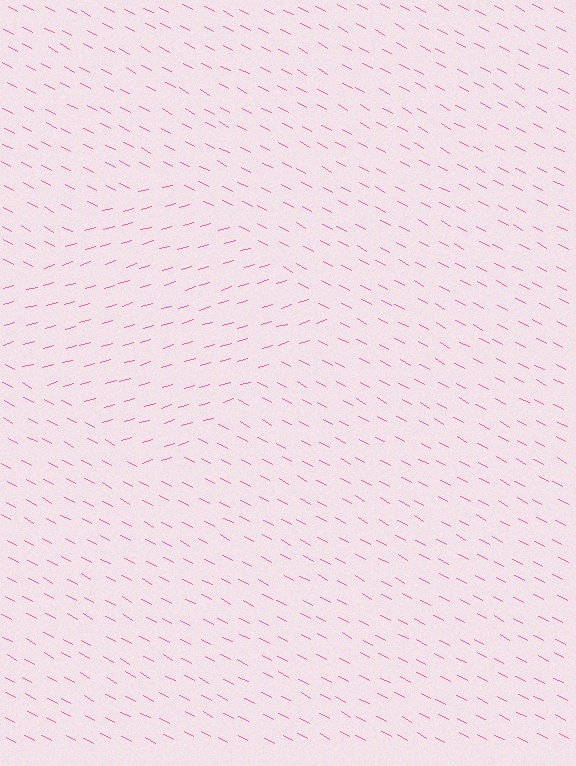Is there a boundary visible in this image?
Yes, there is a texture boundary formed by a change in line orientation.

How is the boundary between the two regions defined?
The boundary is defined purely by a change in line orientation (approximately 45 degrees difference). All lines are the same color and thickness.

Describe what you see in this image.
The image is filled with small pink line segments. A diamond region in the image has lines oriented differently from the surrounding lines, creating a visible texture boundary.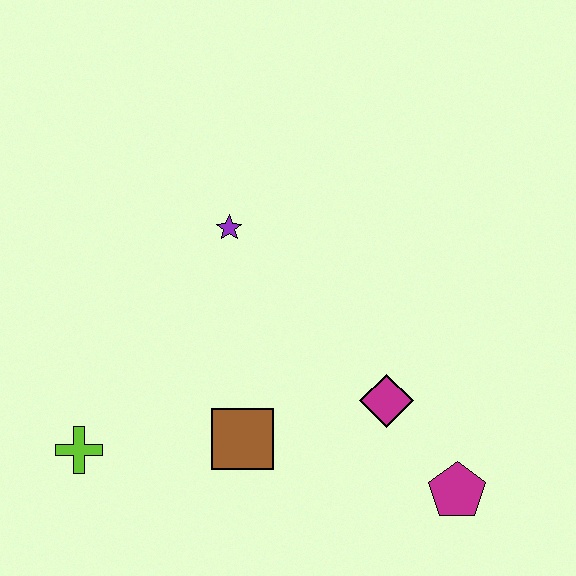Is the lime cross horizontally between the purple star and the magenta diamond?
No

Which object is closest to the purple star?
The brown square is closest to the purple star.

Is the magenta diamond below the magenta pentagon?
No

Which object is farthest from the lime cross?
The magenta pentagon is farthest from the lime cross.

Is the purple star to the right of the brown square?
No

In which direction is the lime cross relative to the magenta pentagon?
The lime cross is to the left of the magenta pentagon.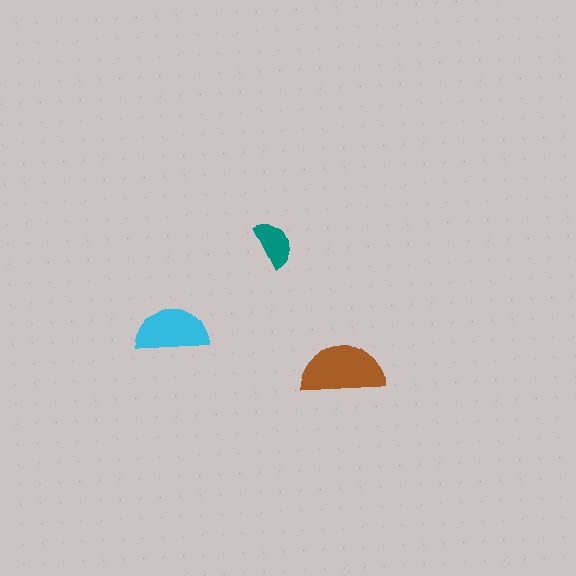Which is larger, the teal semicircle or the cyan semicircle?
The cyan one.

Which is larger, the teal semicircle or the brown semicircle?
The brown one.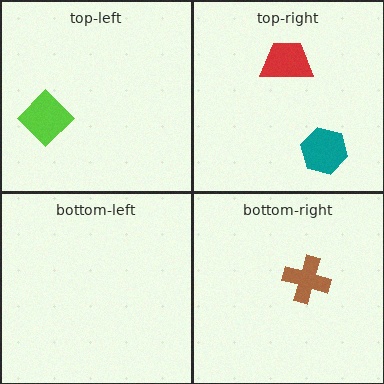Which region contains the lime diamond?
The top-left region.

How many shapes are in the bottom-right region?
1.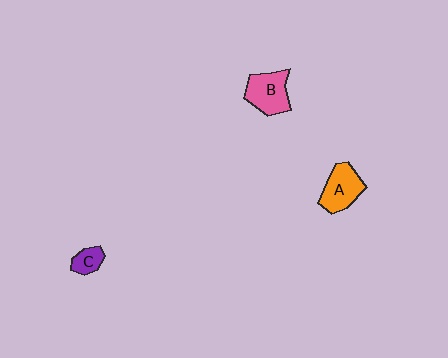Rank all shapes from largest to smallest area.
From largest to smallest: B (pink), A (orange), C (purple).